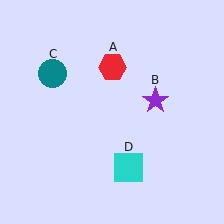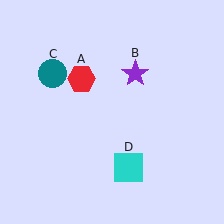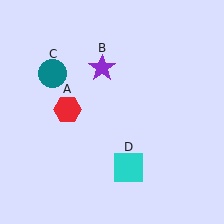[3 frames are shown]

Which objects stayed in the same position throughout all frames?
Teal circle (object C) and cyan square (object D) remained stationary.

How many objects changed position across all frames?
2 objects changed position: red hexagon (object A), purple star (object B).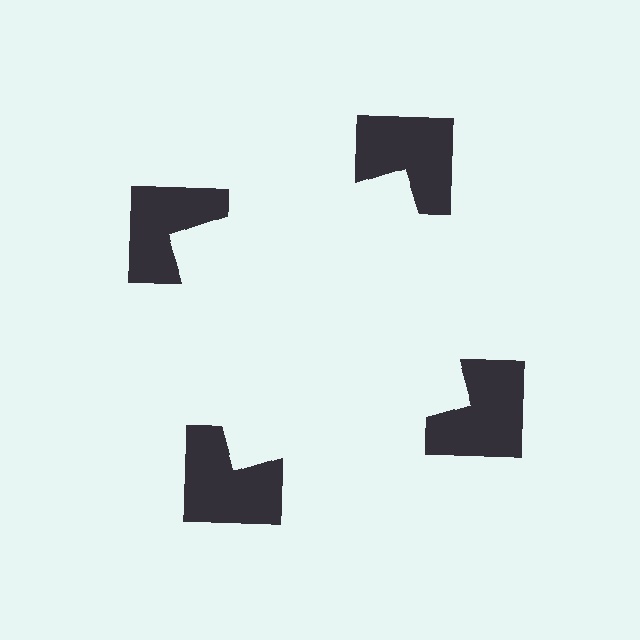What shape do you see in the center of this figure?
An illusory square — its edges are inferred from the aligned wedge cuts in the notched squares, not physically drawn.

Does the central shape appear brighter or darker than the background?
It typically appears slightly brighter than the background, even though no actual brightness change is drawn.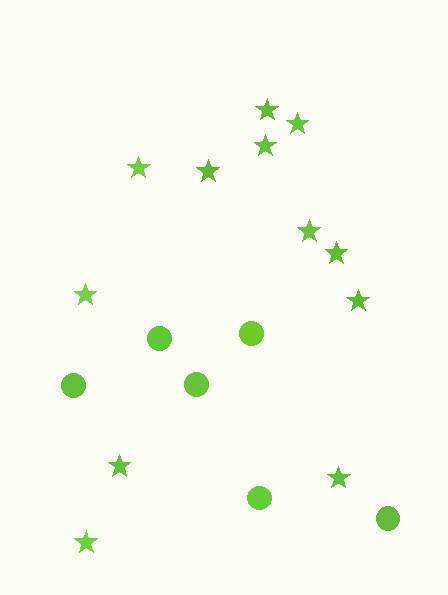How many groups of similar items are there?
There are 2 groups: one group of stars (12) and one group of circles (6).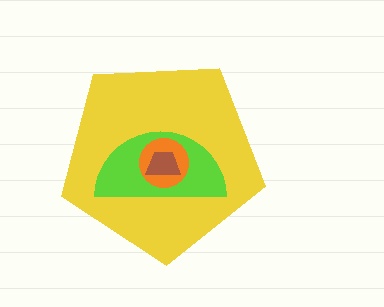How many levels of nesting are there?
4.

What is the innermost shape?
The brown trapezoid.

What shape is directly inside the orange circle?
The brown trapezoid.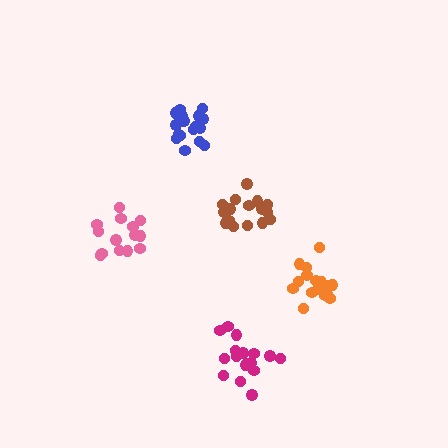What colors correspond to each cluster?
The clusters are colored: orange, brown, blue, pink, magenta.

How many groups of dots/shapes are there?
There are 5 groups.